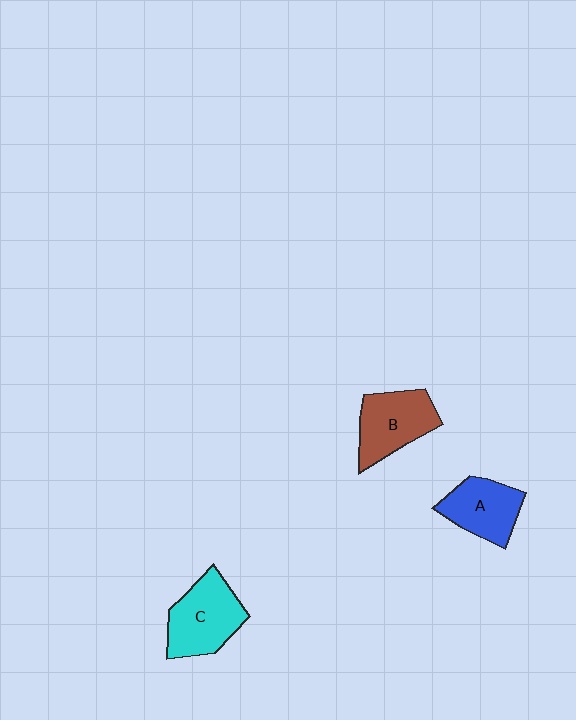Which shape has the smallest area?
Shape A (blue).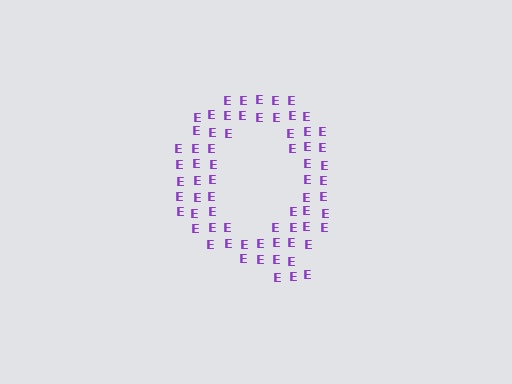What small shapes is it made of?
It is made of small letter E's.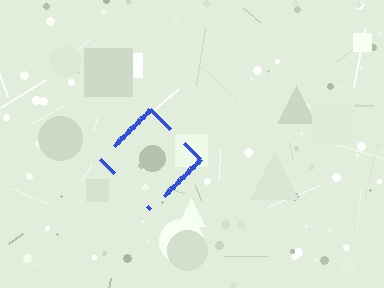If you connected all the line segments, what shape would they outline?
They would outline a diamond.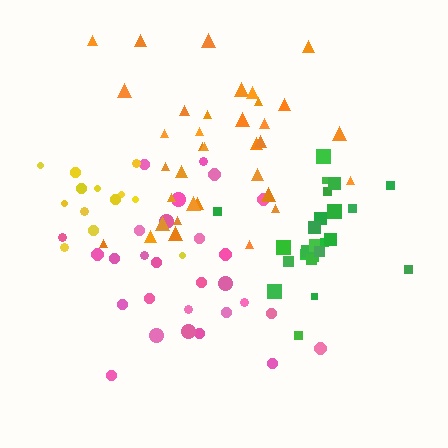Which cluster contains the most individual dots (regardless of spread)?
Orange (35).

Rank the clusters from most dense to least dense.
green, yellow, orange, pink.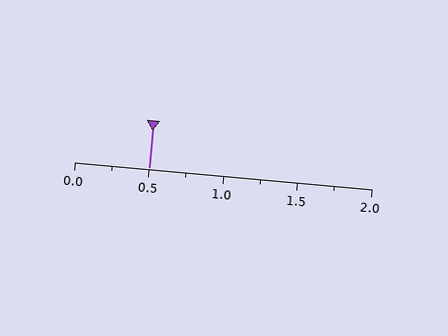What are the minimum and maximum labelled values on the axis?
The axis runs from 0.0 to 2.0.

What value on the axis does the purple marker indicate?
The marker indicates approximately 0.5.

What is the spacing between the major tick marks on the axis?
The major ticks are spaced 0.5 apart.